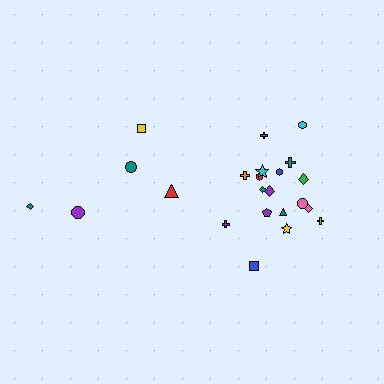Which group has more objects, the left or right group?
The right group.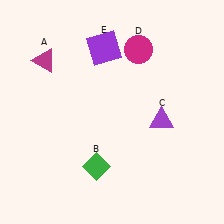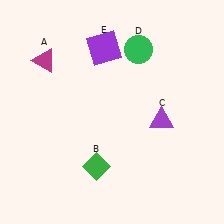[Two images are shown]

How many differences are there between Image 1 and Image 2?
There is 1 difference between the two images.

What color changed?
The circle (D) changed from magenta in Image 1 to green in Image 2.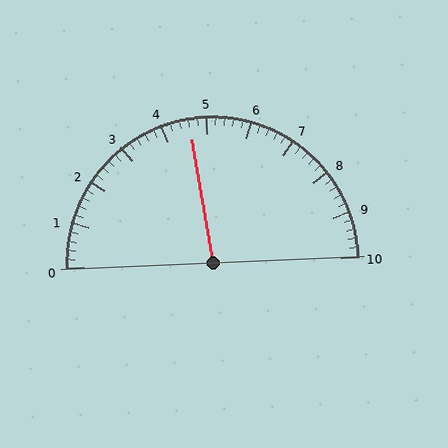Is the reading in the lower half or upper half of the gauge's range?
The reading is in the lower half of the range (0 to 10).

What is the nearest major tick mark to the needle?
The nearest major tick mark is 5.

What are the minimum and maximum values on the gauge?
The gauge ranges from 0 to 10.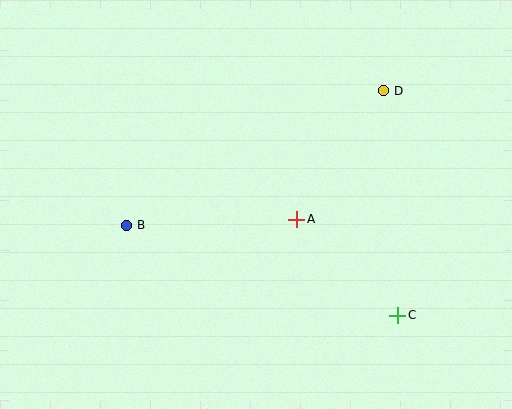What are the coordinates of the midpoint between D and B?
The midpoint between D and B is at (255, 158).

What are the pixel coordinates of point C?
Point C is at (398, 316).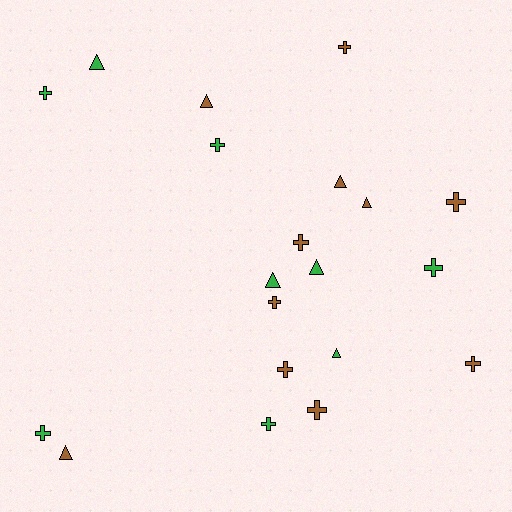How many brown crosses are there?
There are 7 brown crosses.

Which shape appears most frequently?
Cross, with 12 objects.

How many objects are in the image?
There are 20 objects.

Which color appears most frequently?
Brown, with 11 objects.